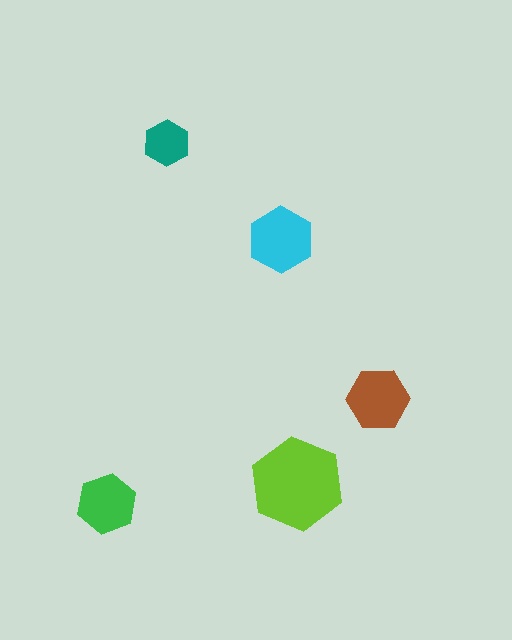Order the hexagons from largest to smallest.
the lime one, the cyan one, the brown one, the green one, the teal one.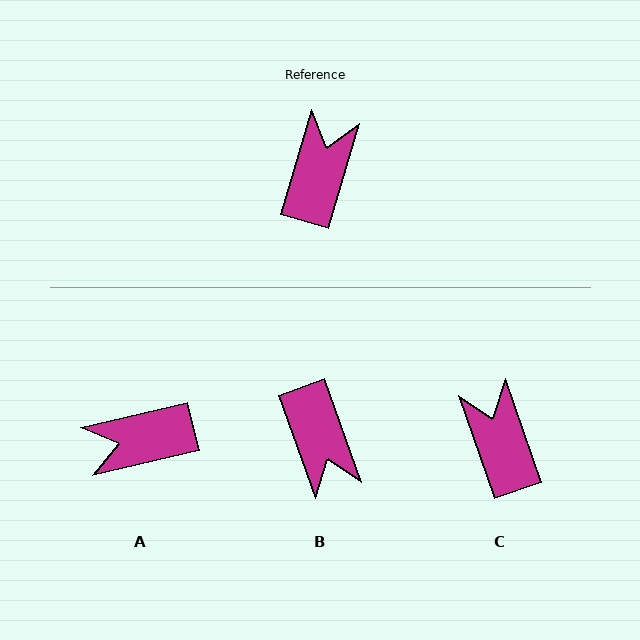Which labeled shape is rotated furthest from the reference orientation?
B, about 144 degrees away.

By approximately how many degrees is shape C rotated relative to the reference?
Approximately 36 degrees counter-clockwise.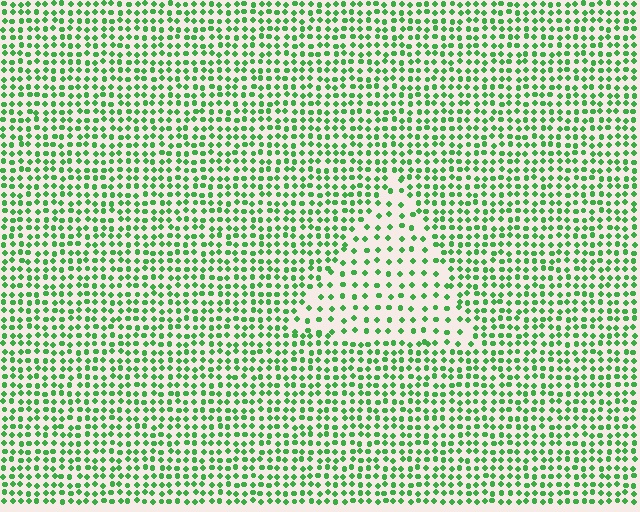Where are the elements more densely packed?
The elements are more densely packed outside the triangle boundary.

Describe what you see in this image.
The image contains small green elements arranged at two different densities. A triangle-shaped region is visible where the elements are less densely packed than the surrounding area.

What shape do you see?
I see a triangle.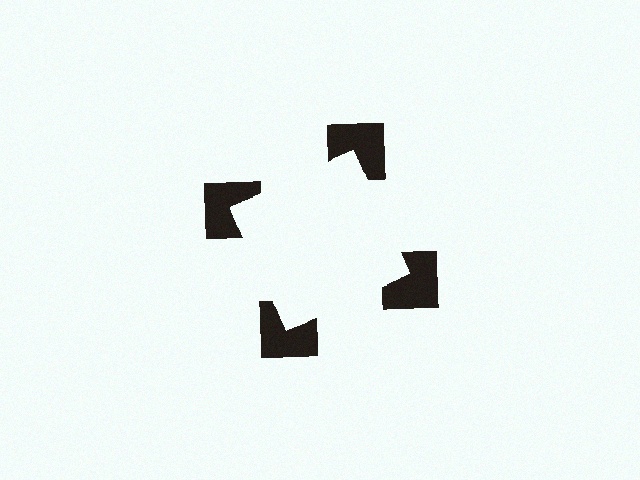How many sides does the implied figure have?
4 sides.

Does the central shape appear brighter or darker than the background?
It typically appears slightly brighter than the background, even though no actual brightness change is drawn.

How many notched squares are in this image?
There are 4 — one at each vertex of the illusory square.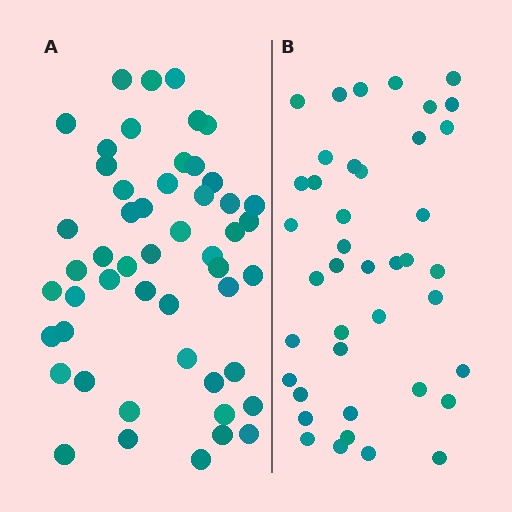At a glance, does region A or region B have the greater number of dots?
Region A (the left region) has more dots.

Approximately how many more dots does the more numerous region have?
Region A has roughly 10 or so more dots than region B.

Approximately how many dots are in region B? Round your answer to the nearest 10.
About 40 dots. (The exact count is 41, which rounds to 40.)